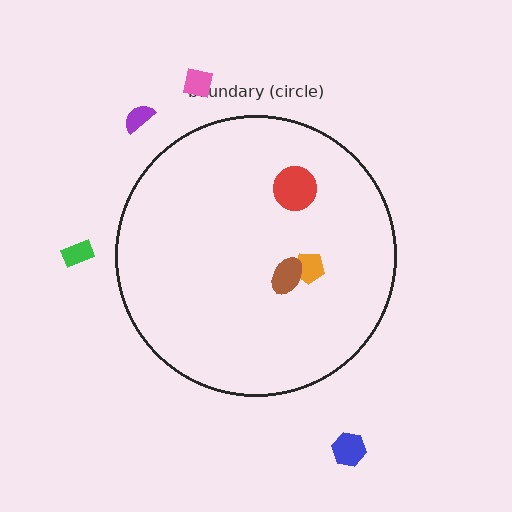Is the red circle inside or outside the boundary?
Inside.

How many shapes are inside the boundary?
3 inside, 4 outside.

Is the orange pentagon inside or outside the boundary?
Inside.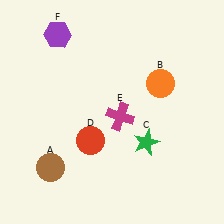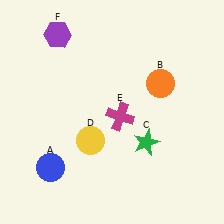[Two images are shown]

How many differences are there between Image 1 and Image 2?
There are 2 differences between the two images.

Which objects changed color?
A changed from brown to blue. D changed from red to yellow.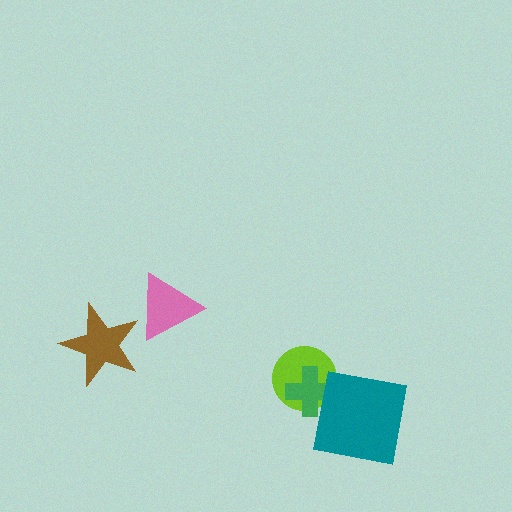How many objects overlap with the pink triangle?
0 objects overlap with the pink triangle.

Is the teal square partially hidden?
No, no other shape covers it.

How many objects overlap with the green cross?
2 objects overlap with the green cross.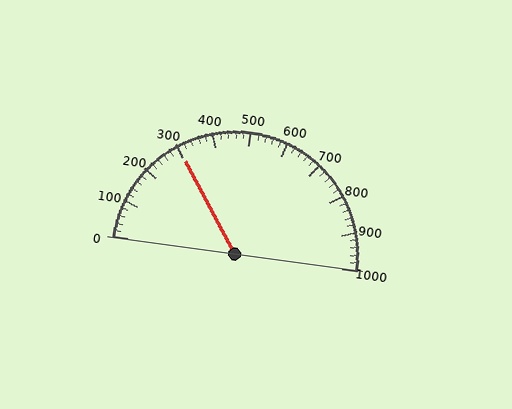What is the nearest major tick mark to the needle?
The nearest major tick mark is 300.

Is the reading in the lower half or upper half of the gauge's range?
The reading is in the lower half of the range (0 to 1000).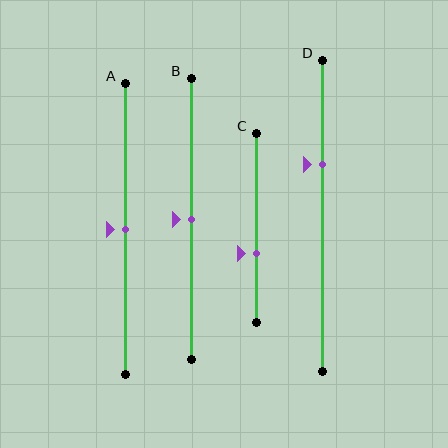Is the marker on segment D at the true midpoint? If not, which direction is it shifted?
No, the marker on segment D is shifted upward by about 17% of the segment length.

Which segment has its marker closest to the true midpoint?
Segment A has its marker closest to the true midpoint.